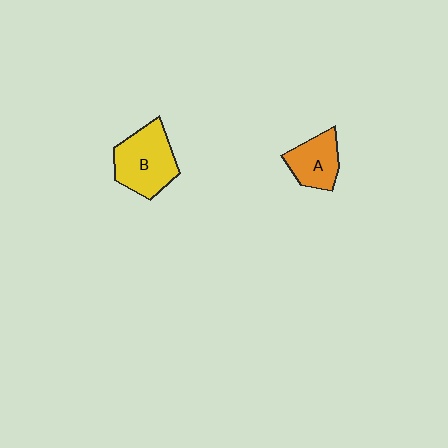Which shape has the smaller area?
Shape A (orange).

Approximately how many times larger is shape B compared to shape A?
Approximately 1.5 times.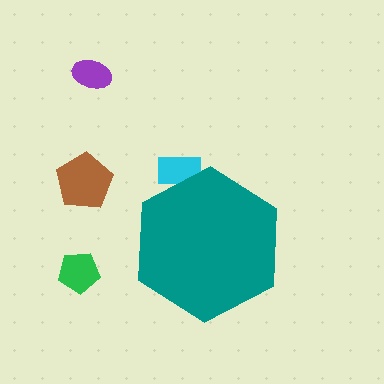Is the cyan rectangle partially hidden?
Yes, the cyan rectangle is partially hidden behind the teal hexagon.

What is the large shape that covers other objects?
A teal hexagon.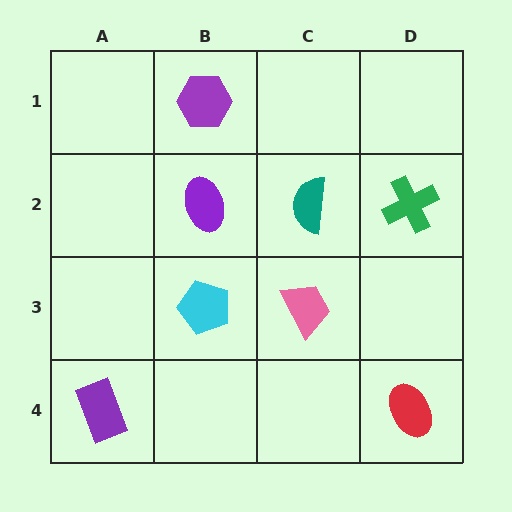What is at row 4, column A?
A purple rectangle.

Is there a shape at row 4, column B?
No, that cell is empty.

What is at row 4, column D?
A red ellipse.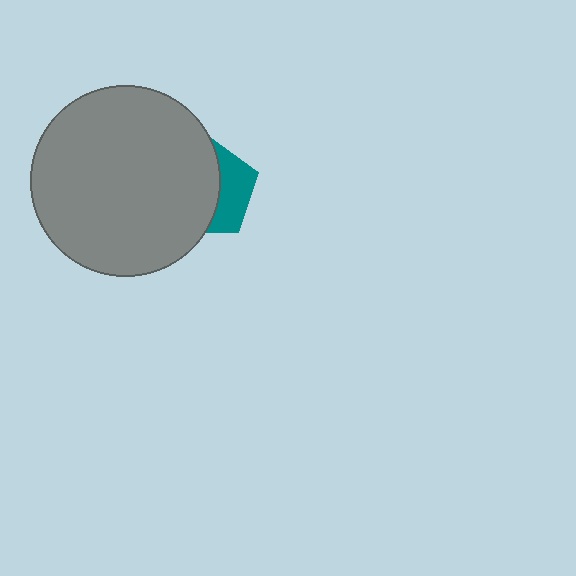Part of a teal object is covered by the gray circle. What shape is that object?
It is a pentagon.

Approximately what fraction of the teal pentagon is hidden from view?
Roughly 63% of the teal pentagon is hidden behind the gray circle.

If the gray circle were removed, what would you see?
You would see the complete teal pentagon.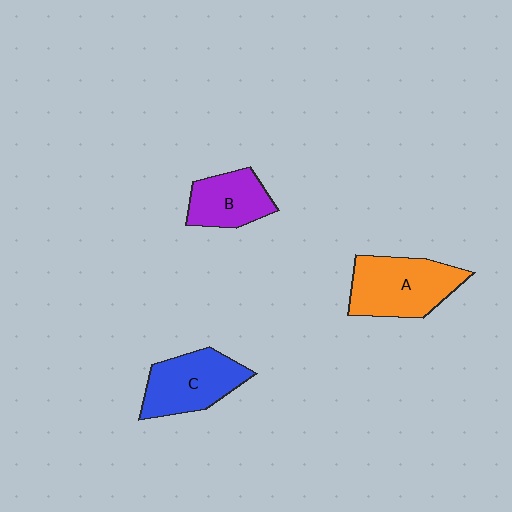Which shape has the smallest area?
Shape B (purple).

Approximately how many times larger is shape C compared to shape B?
Approximately 1.3 times.